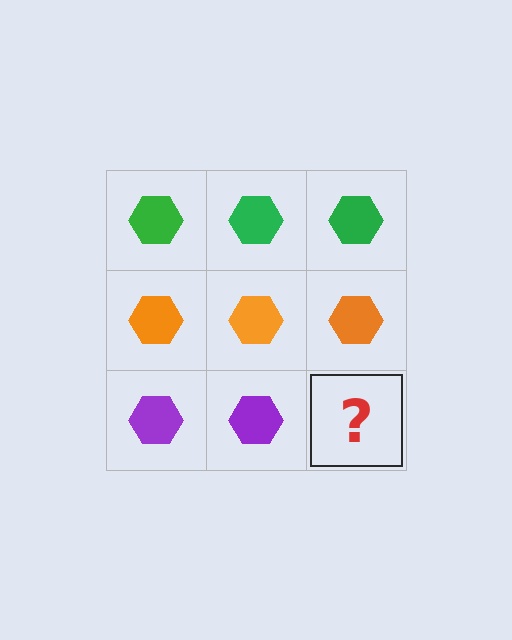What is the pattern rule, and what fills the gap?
The rule is that each row has a consistent color. The gap should be filled with a purple hexagon.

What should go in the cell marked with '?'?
The missing cell should contain a purple hexagon.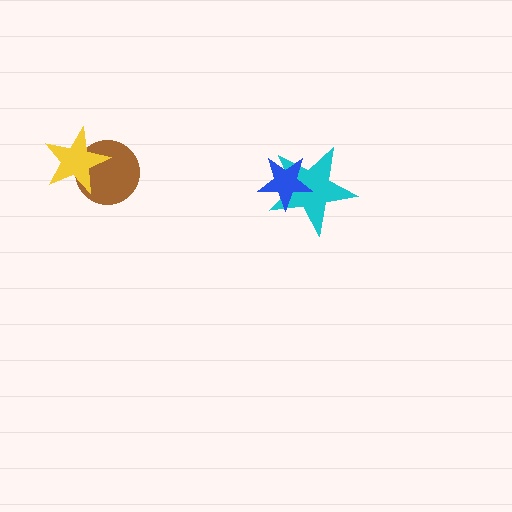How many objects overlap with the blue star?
1 object overlaps with the blue star.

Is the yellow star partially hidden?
No, no other shape covers it.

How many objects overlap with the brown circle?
1 object overlaps with the brown circle.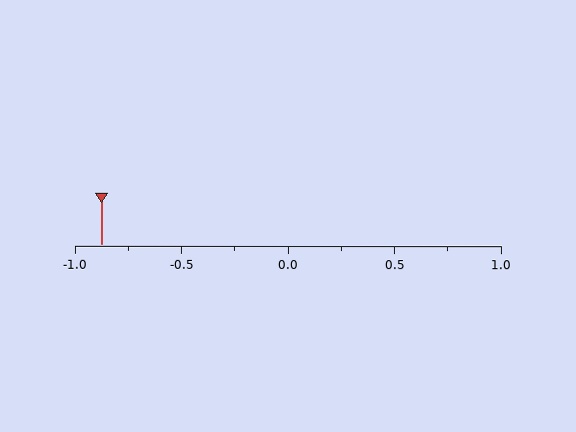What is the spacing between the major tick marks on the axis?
The major ticks are spaced 0.5 apart.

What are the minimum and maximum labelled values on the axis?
The axis runs from -1.0 to 1.0.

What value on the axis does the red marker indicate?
The marker indicates approximately -0.88.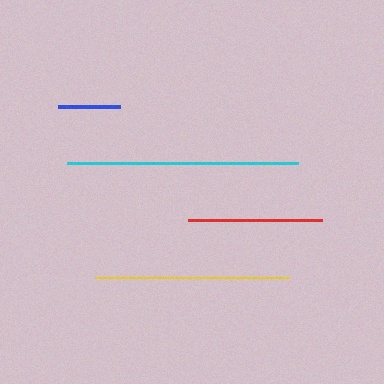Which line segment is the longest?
The cyan line is the longest at approximately 231 pixels.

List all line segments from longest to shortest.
From longest to shortest: cyan, yellow, red, blue.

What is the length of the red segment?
The red segment is approximately 134 pixels long.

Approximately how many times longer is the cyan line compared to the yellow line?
The cyan line is approximately 1.2 times the length of the yellow line.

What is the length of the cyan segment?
The cyan segment is approximately 231 pixels long.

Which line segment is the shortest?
The blue line is the shortest at approximately 62 pixels.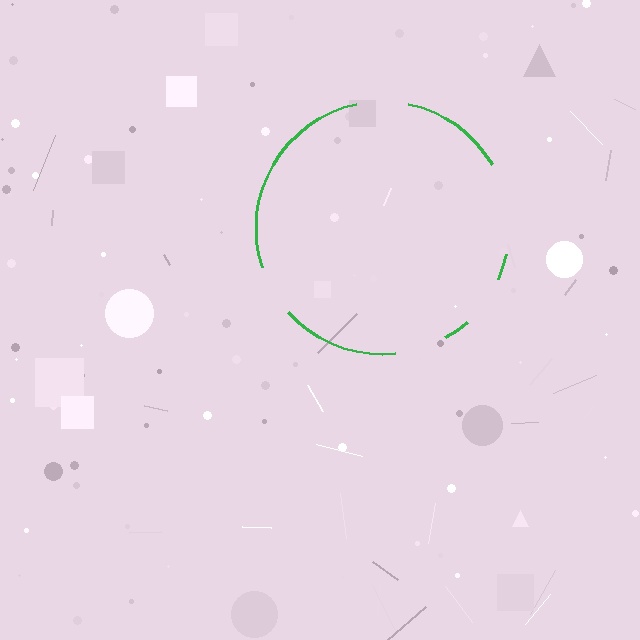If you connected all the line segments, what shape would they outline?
They would outline a circle.